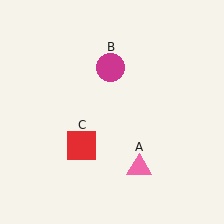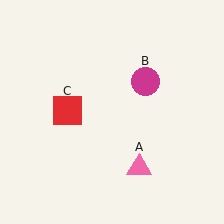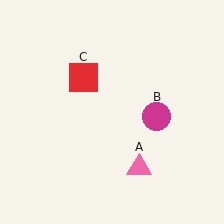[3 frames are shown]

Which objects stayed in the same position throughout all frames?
Pink triangle (object A) remained stationary.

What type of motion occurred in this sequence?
The magenta circle (object B), red square (object C) rotated clockwise around the center of the scene.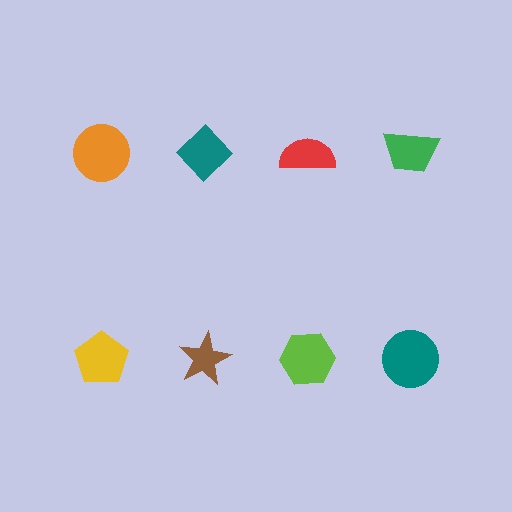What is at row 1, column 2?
A teal diamond.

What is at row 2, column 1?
A yellow pentagon.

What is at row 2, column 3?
A lime hexagon.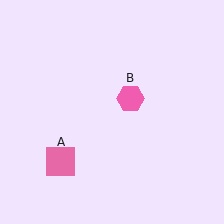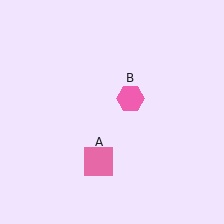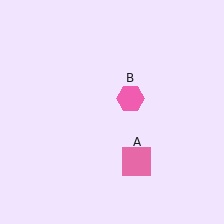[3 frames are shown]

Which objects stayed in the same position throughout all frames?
Pink hexagon (object B) remained stationary.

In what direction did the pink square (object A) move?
The pink square (object A) moved right.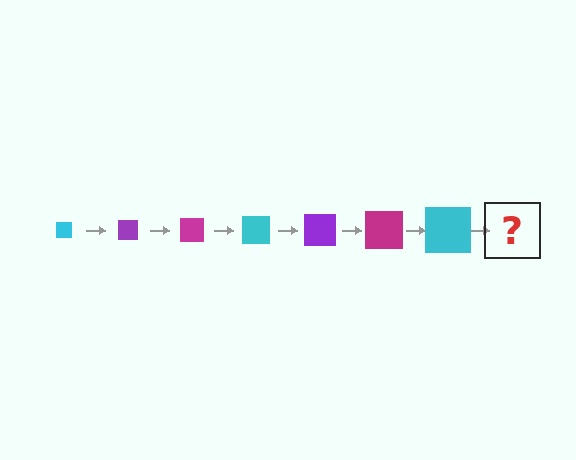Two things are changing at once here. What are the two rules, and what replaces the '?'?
The two rules are that the square grows larger each step and the color cycles through cyan, purple, and magenta. The '?' should be a purple square, larger than the previous one.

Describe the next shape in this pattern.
It should be a purple square, larger than the previous one.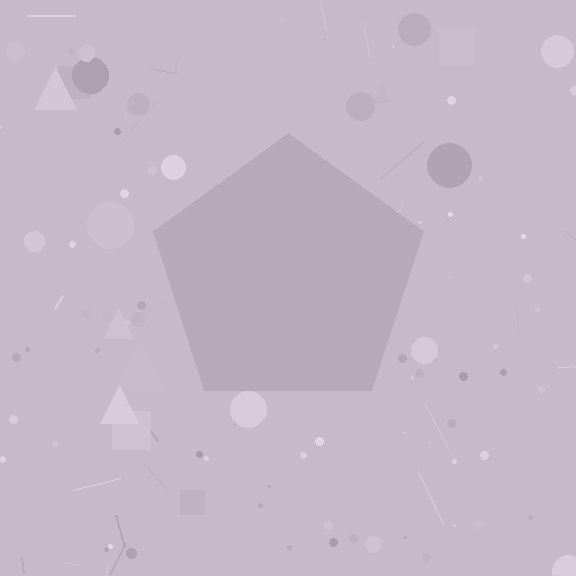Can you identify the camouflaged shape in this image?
The camouflaged shape is a pentagon.